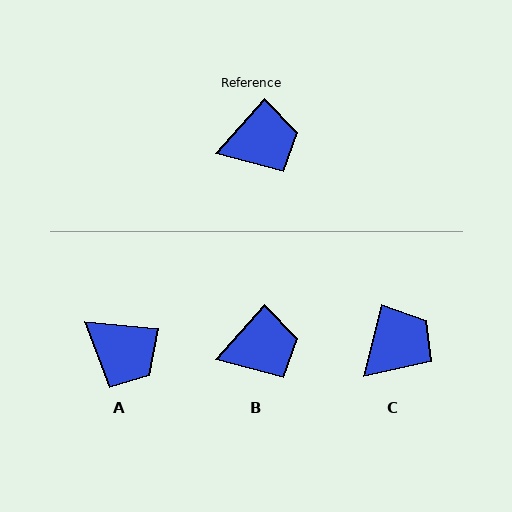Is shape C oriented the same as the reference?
No, it is off by about 28 degrees.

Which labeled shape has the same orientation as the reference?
B.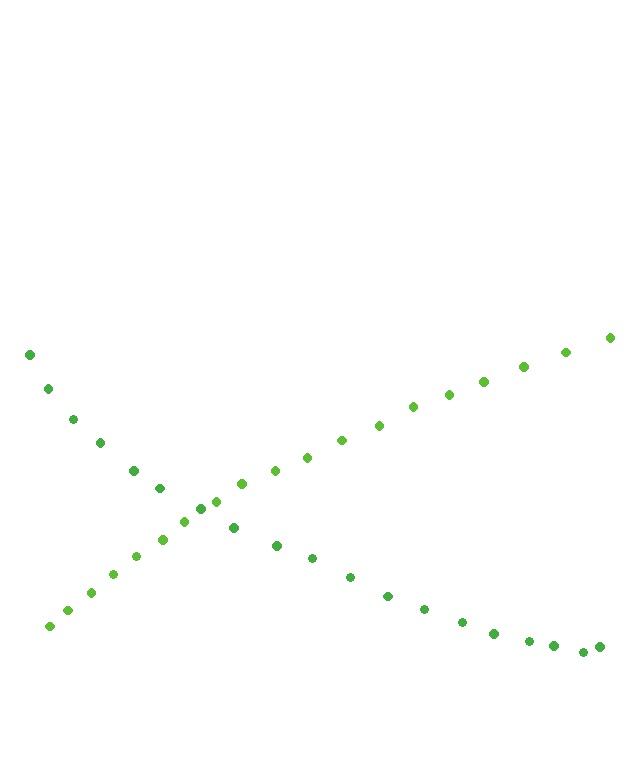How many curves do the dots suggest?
There are 2 distinct paths.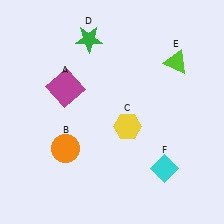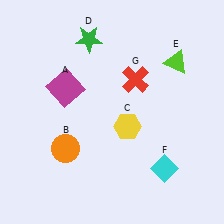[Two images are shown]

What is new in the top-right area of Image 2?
A red cross (G) was added in the top-right area of Image 2.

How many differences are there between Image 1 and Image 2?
There is 1 difference between the two images.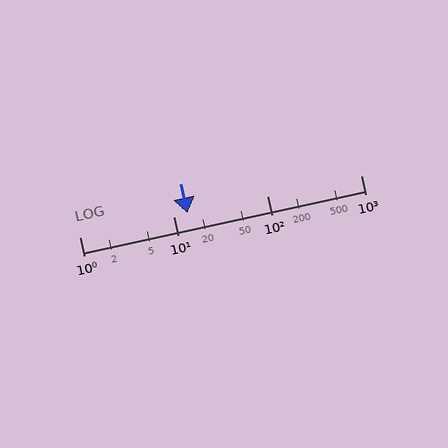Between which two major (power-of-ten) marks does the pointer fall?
The pointer is between 10 and 100.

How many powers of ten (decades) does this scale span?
The scale spans 3 decades, from 1 to 1000.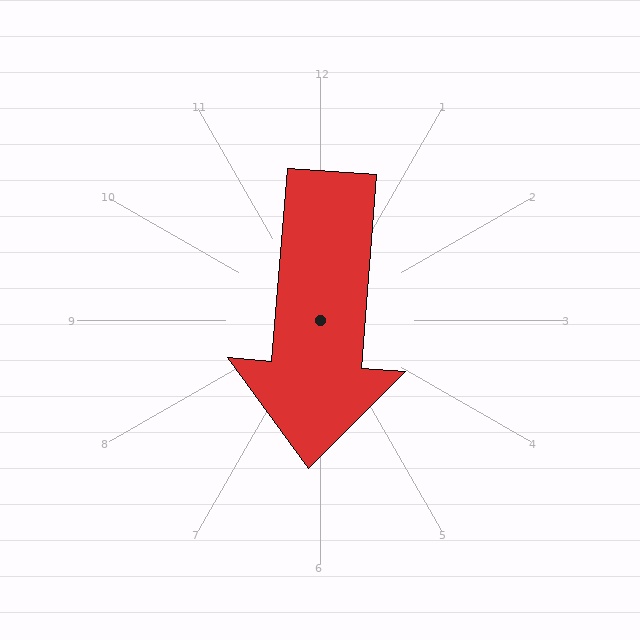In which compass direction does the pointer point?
South.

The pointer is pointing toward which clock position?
Roughly 6 o'clock.